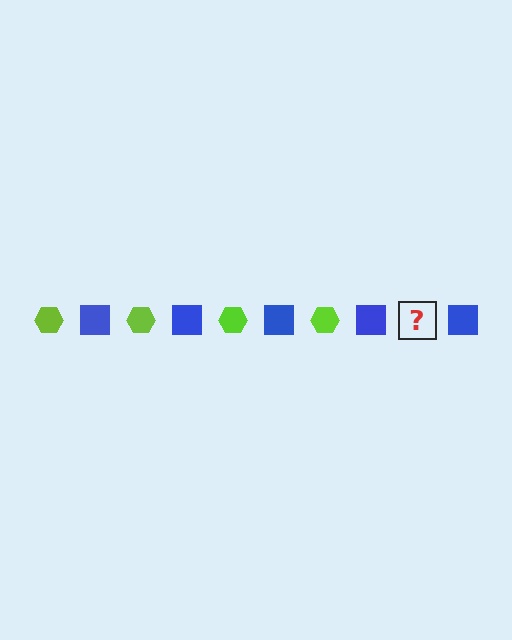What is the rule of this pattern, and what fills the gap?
The rule is that the pattern alternates between lime hexagon and blue square. The gap should be filled with a lime hexagon.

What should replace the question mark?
The question mark should be replaced with a lime hexagon.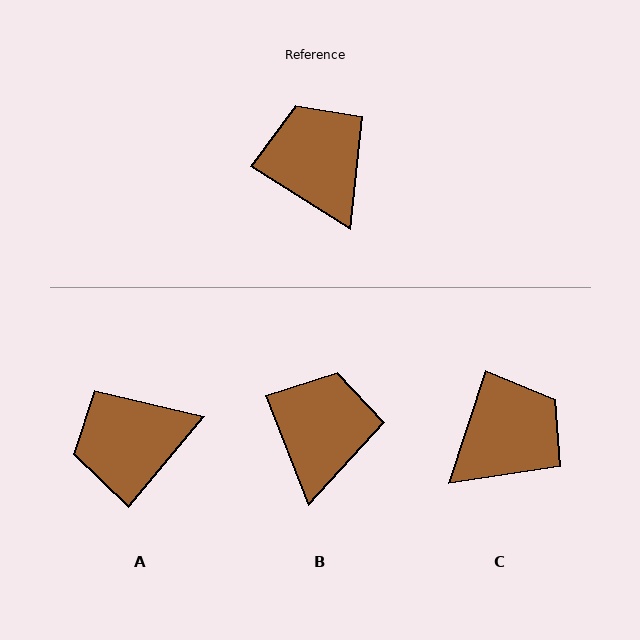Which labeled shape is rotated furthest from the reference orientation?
A, about 82 degrees away.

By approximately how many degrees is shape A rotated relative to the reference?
Approximately 82 degrees counter-clockwise.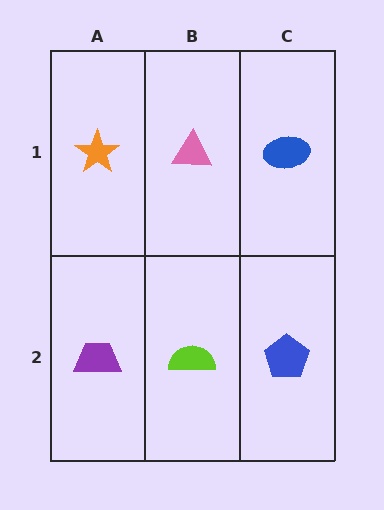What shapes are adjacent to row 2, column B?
A pink triangle (row 1, column B), a purple trapezoid (row 2, column A), a blue pentagon (row 2, column C).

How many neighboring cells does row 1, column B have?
3.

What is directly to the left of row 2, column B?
A purple trapezoid.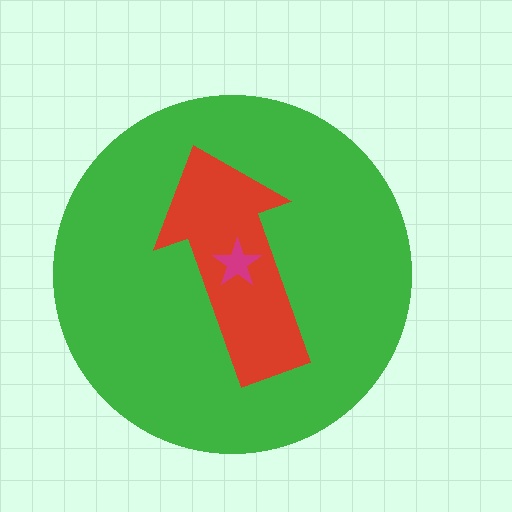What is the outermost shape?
The green circle.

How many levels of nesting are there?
3.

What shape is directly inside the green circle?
The red arrow.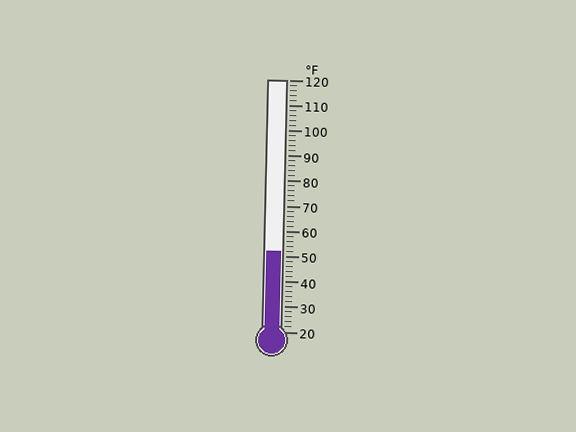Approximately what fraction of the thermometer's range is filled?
The thermometer is filled to approximately 30% of its range.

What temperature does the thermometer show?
The thermometer shows approximately 52°F.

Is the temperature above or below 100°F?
The temperature is below 100°F.